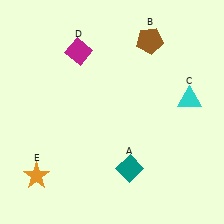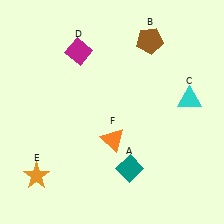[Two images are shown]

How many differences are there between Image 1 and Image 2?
There is 1 difference between the two images.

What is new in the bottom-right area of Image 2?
An orange triangle (F) was added in the bottom-right area of Image 2.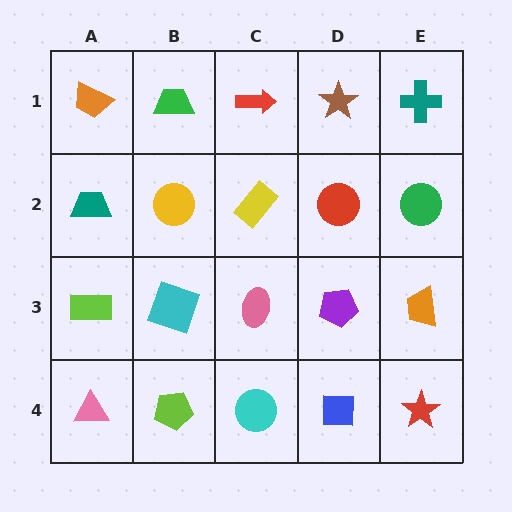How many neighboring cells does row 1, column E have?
2.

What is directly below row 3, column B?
A lime pentagon.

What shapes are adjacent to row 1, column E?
A green circle (row 2, column E), a brown star (row 1, column D).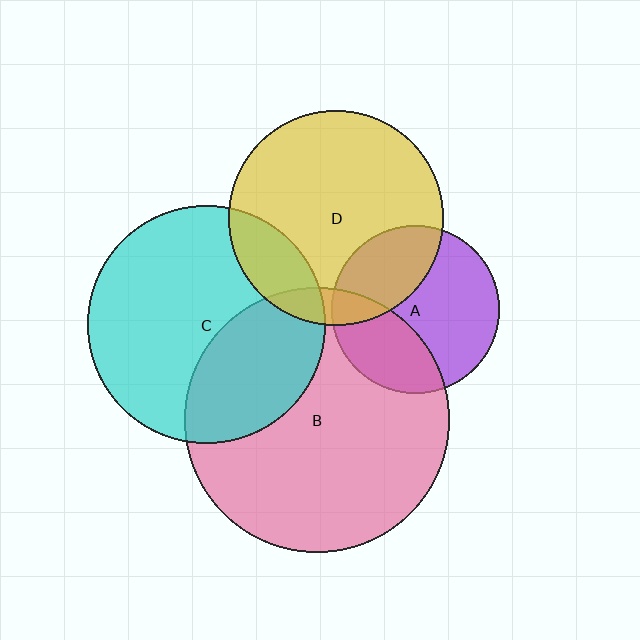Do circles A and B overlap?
Yes.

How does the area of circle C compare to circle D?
Approximately 1.2 times.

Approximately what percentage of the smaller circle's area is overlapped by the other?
Approximately 30%.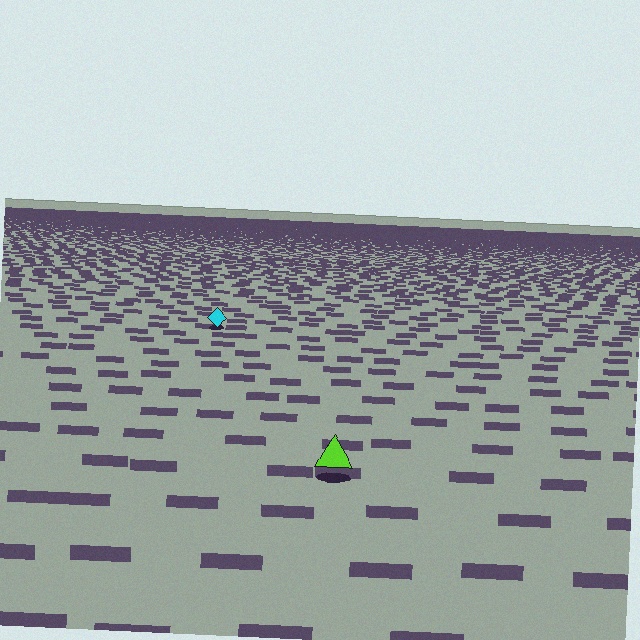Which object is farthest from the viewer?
The cyan diamond is farthest from the viewer. It appears smaller and the ground texture around it is denser.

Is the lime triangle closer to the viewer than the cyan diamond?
Yes. The lime triangle is closer — you can tell from the texture gradient: the ground texture is coarser near it.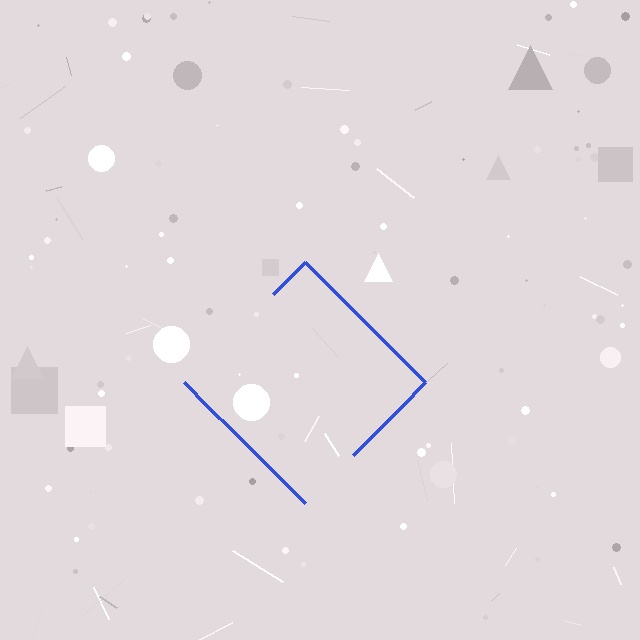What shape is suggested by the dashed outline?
The dashed outline suggests a diamond.